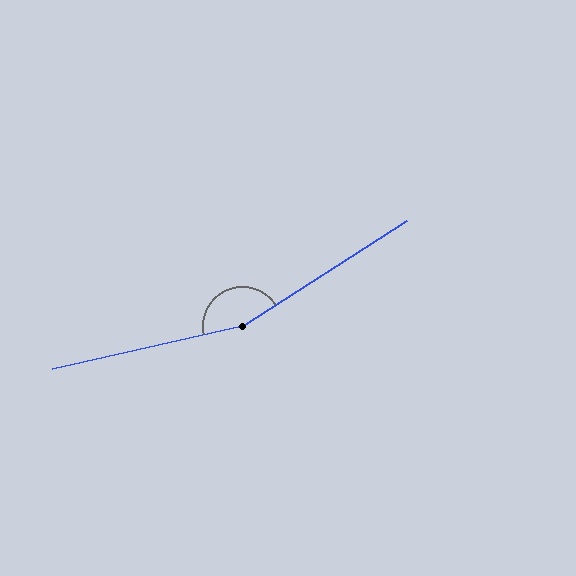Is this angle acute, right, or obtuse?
It is obtuse.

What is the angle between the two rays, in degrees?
Approximately 160 degrees.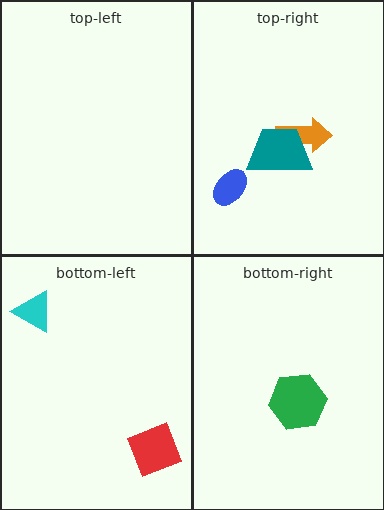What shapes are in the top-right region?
The orange arrow, the blue ellipse, the teal trapezoid.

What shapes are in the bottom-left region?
The red diamond, the cyan triangle.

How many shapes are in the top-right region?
3.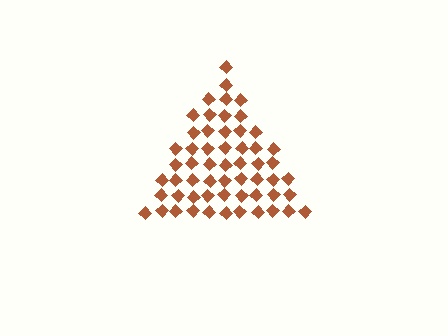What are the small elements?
The small elements are diamonds.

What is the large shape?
The large shape is a triangle.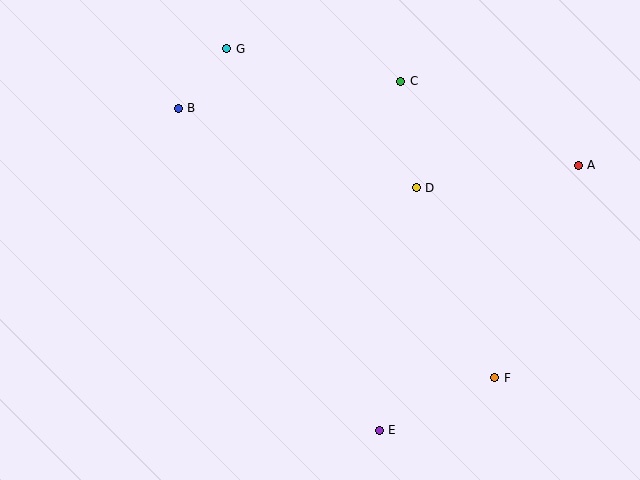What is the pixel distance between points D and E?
The distance between D and E is 245 pixels.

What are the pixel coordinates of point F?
Point F is at (495, 378).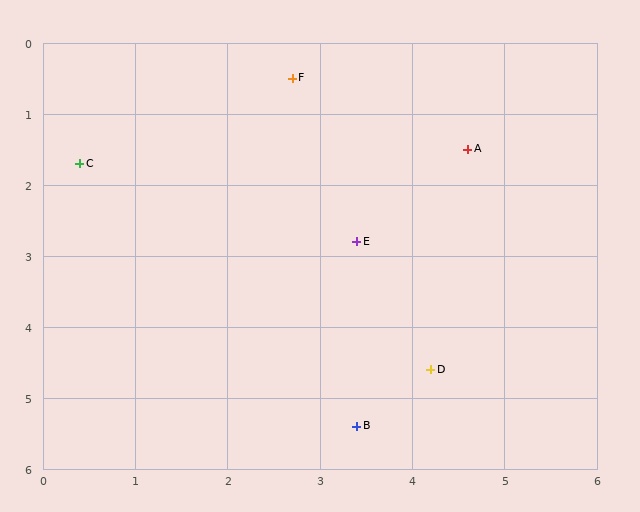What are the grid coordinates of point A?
Point A is at approximately (4.6, 1.5).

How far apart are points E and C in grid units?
Points E and C are about 3.2 grid units apart.